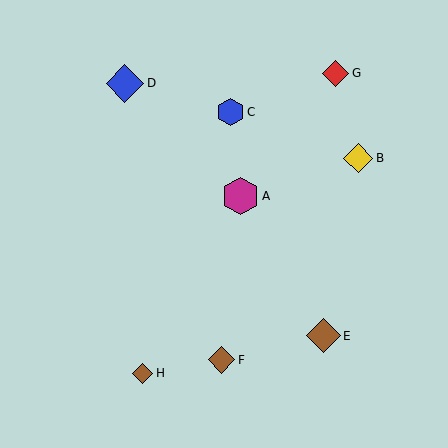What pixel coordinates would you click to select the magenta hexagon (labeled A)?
Click at (240, 196) to select the magenta hexagon A.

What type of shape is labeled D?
Shape D is a blue diamond.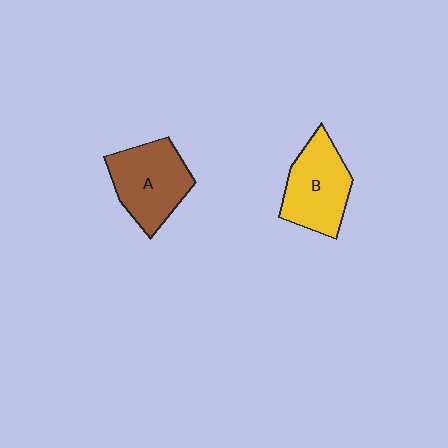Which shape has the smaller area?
Shape B (yellow).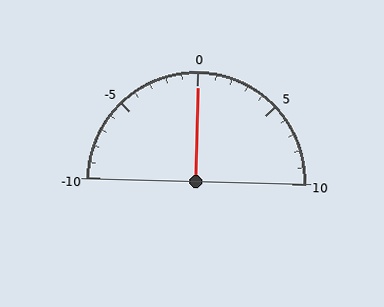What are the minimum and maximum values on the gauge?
The gauge ranges from -10 to 10.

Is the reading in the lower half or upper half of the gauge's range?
The reading is in the upper half of the range (-10 to 10).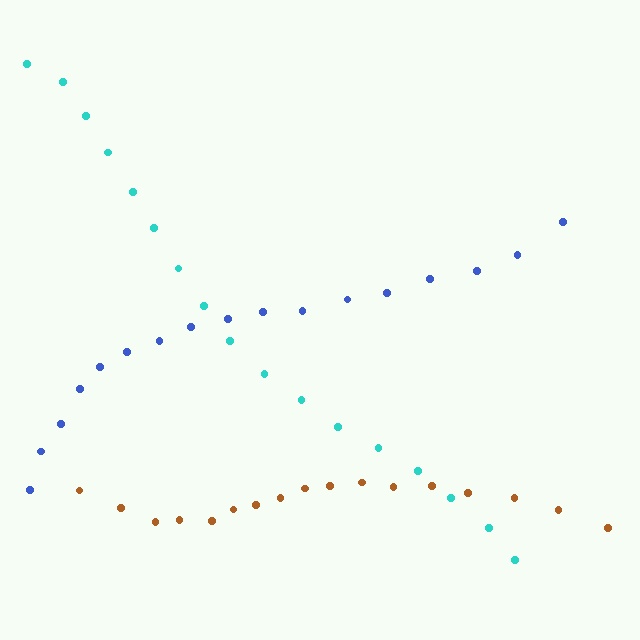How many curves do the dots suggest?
There are 3 distinct paths.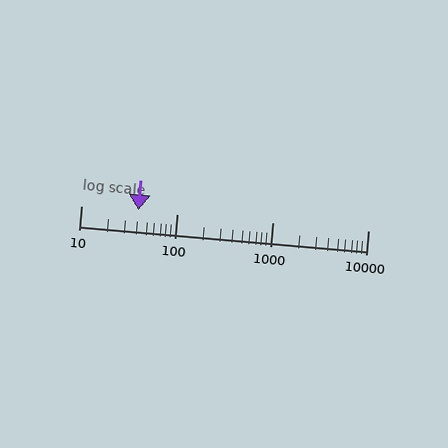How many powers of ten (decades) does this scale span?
The scale spans 3 decades, from 10 to 10000.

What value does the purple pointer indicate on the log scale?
The pointer indicates approximately 40.